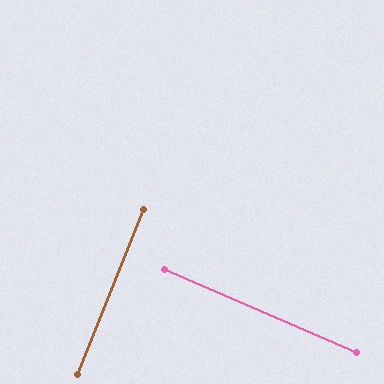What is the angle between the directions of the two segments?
Approximately 88 degrees.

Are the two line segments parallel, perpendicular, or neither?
Perpendicular — they meet at approximately 88°.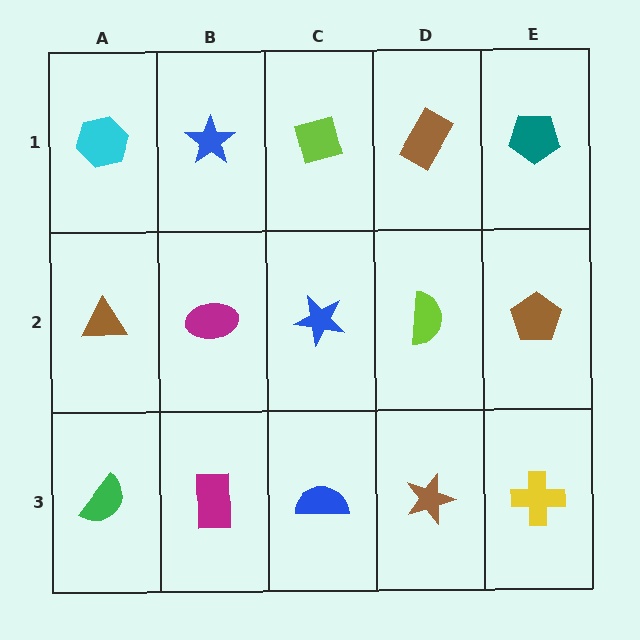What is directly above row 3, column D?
A lime semicircle.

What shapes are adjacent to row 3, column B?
A magenta ellipse (row 2, column B), a green semicircle (row 3, column A), a blue semicircle (row 3, column C).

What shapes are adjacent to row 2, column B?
A blue star (row 1, column B), a magenta rectangle (row 3, column B), a brown triangle (row 2, column A), a blue star (row 2, column C).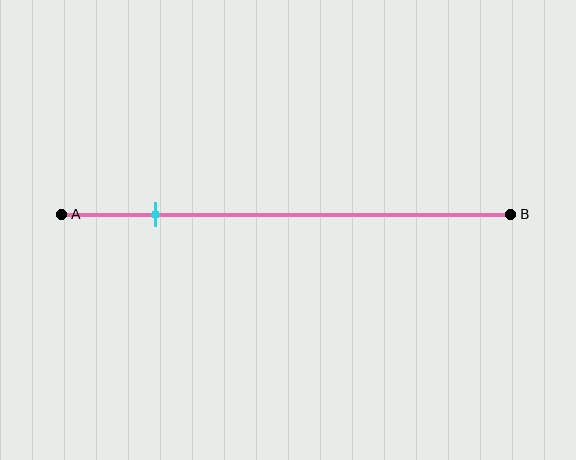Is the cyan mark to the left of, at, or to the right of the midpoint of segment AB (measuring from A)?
The cyan mark is to the left of the midpoint of segment AB.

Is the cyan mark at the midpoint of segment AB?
No, the mark is at about 20% from A, not at the 50% midpoint.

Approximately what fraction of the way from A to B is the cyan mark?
The cyan mark is approximately 20% of the way from A to B.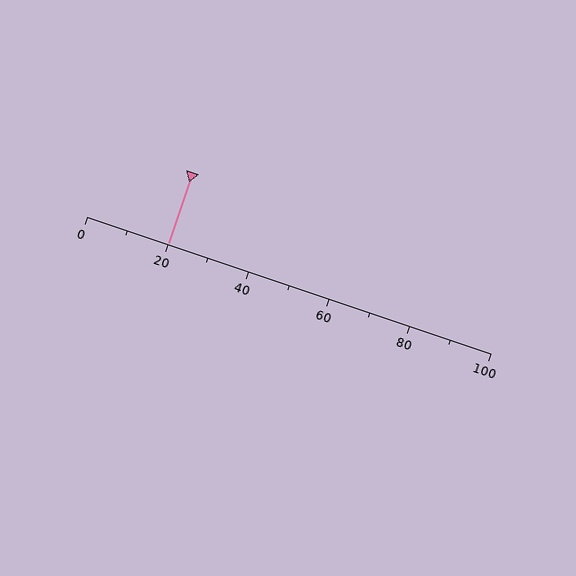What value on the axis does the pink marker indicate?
The marker indicates approximately 20.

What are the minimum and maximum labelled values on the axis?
The axis runs from 0 to 100.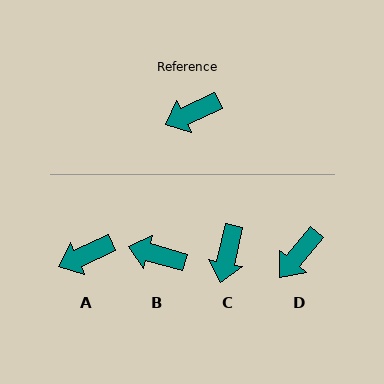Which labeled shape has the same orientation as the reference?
A.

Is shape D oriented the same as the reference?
No, it is off by about 26 degrees.